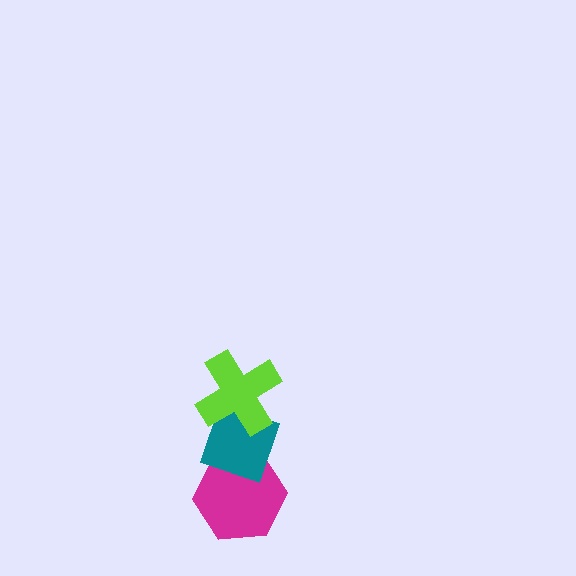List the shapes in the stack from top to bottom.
From top to bottom: the lime cross, the teal diamond, the magenta hexagon.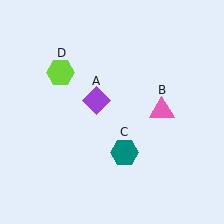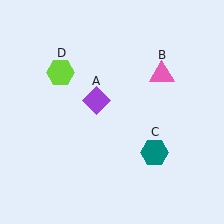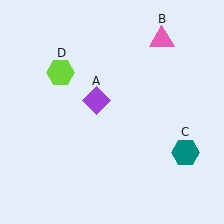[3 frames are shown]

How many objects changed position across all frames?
2 objects changed position: pink triangle (object B), teal hexagon (object C).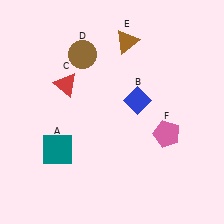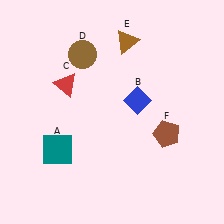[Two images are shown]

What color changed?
The pentagon (F) changed from pink in Image 1 to brown in Image 2.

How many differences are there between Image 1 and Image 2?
There is 1 difference between the two images.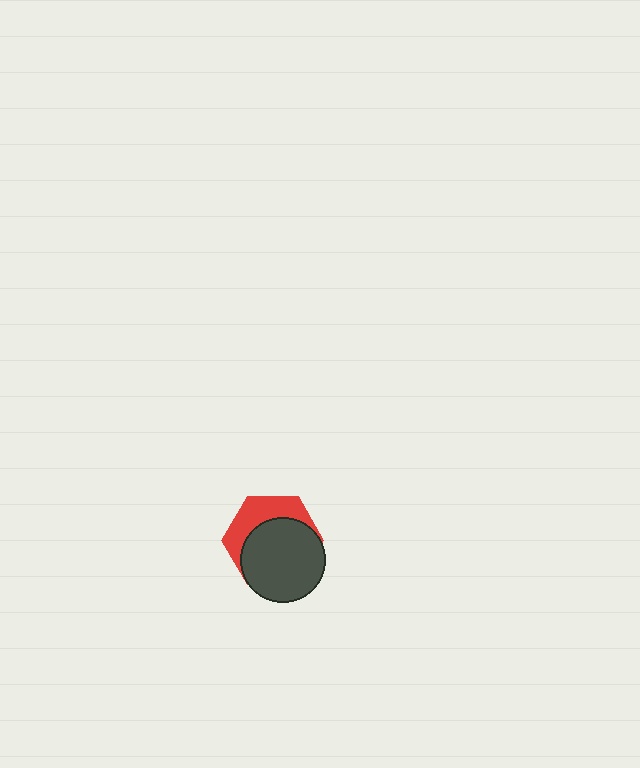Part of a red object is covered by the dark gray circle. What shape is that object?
It is a hexagon.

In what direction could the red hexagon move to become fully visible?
The red hexagon could move up. That would shift it out from behind the dark gray circle entirely.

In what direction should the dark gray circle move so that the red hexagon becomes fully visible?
The dark gray circle should move down. That is the shortest direction to clear the overlap and leave the red hexagon fully visible.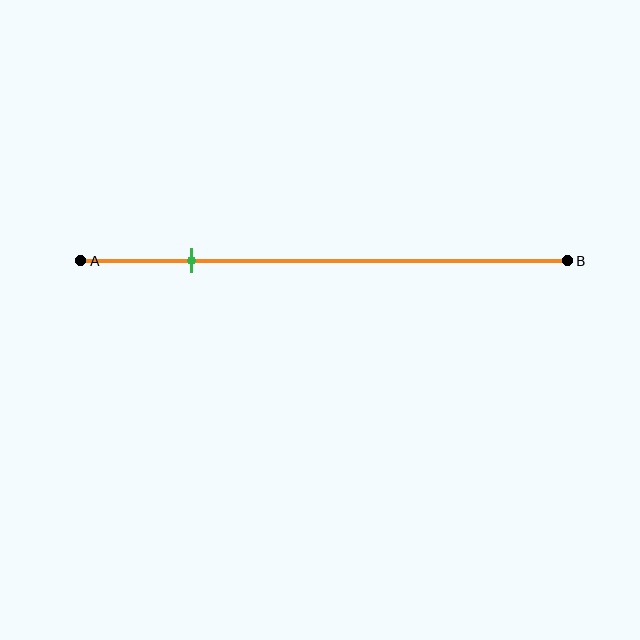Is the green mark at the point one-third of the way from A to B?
No, the mark is at about 25% from A, not at the 33% one-third point.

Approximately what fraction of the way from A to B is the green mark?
The green mark is approximately 25% of the way from A to B.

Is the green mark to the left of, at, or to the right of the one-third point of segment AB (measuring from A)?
The green mark is to the left of the one-third point of segment AB.